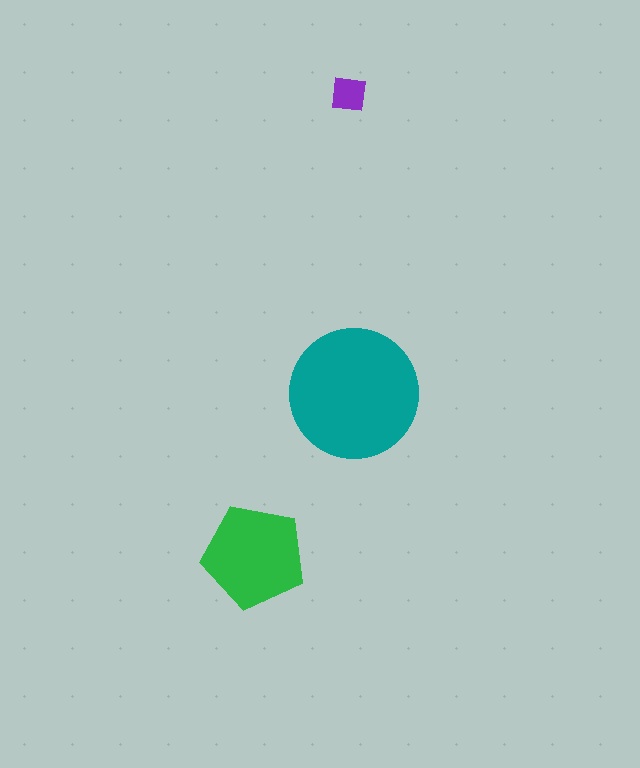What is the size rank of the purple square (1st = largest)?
3rd.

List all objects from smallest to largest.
The purple square, the green pentagon, the teal circle.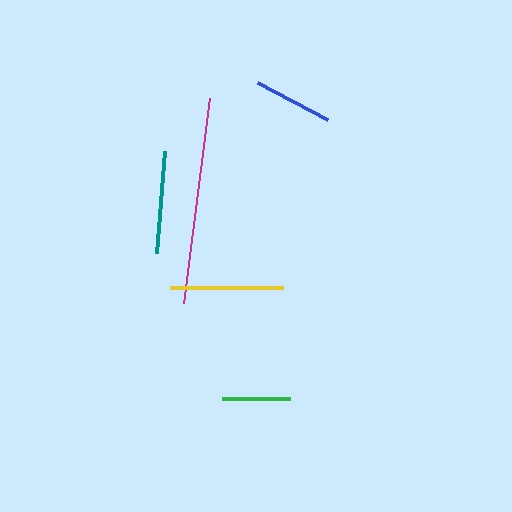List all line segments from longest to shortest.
From longest to shortest: magenta, yellow, teal, blue, green.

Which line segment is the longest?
The magenta line is the longest at approximately 206 pixels.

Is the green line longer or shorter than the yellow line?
The yellow line is longer than the green line.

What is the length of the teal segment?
The teal segment is approximately 102 pixels long.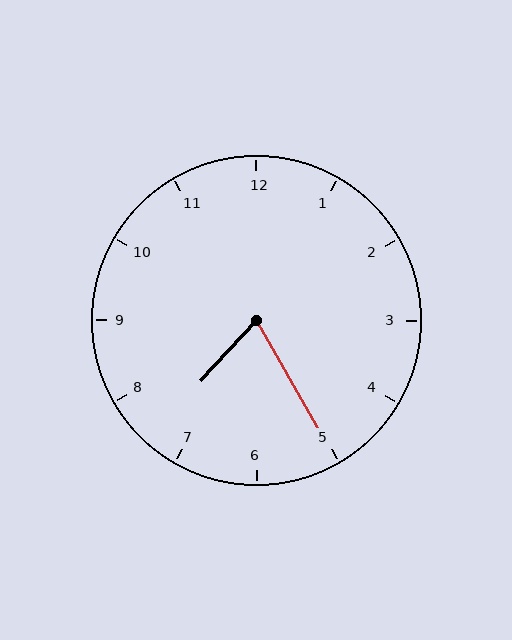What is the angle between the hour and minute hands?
Approximately 72 degrees.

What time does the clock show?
7:25.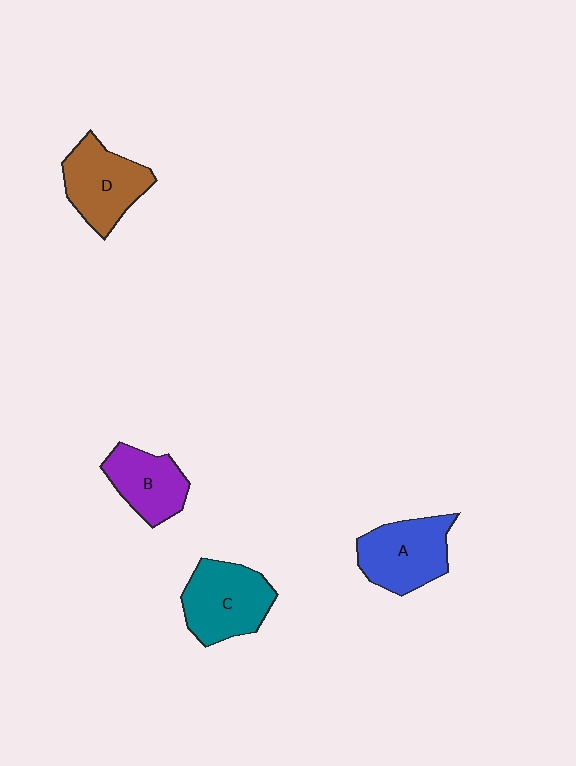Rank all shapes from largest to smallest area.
From largest to smallest: C (teal), A (blue), D (brown), B (purple).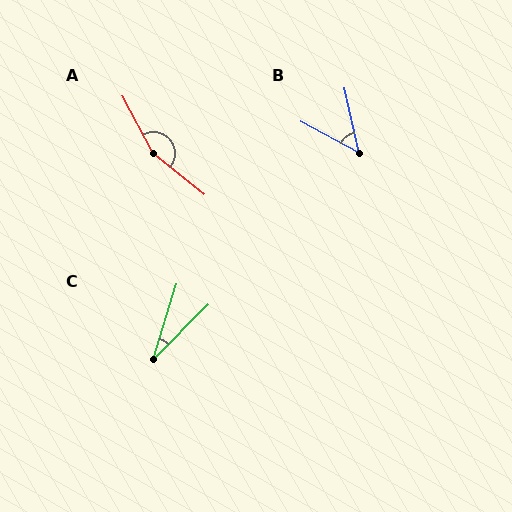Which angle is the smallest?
C, at approximately 28 degrees.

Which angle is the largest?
A, at approximately 156 degrees.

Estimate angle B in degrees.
Approximately 49 degrees.